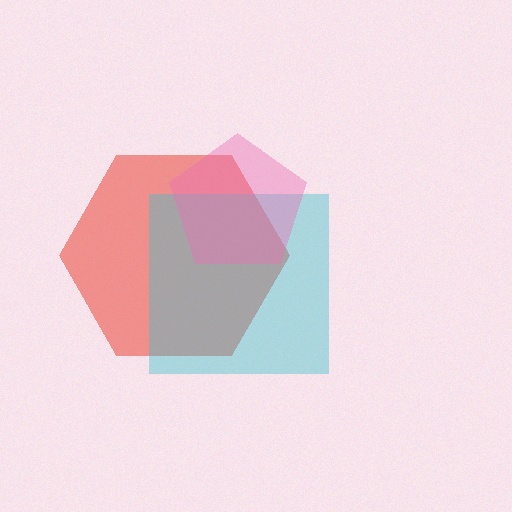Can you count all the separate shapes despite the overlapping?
Yes, there are 3 separate shapes.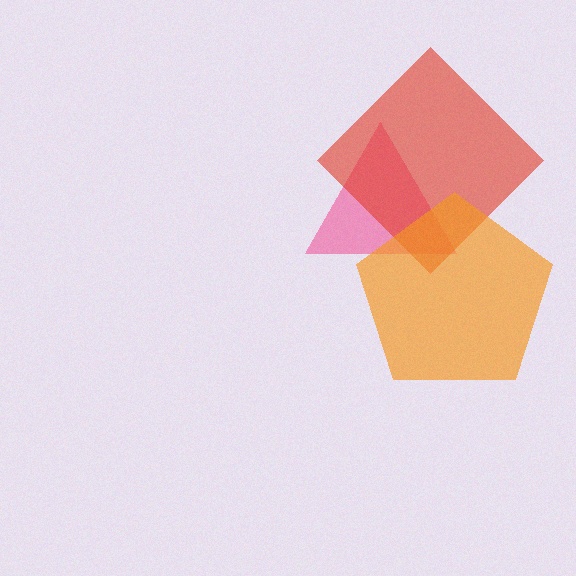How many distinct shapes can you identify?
There are 3 distinct shapes: a pink triangle, a red diamond, an orange pentagon.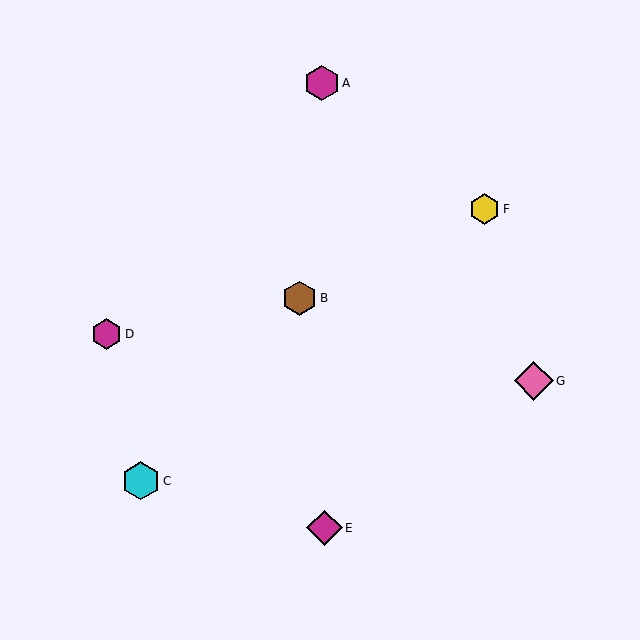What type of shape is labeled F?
Shape F is a yellow hexagon.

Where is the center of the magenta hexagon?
The center of the magenta hexagon is at (106, 334).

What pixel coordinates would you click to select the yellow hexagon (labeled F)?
Click at (485, 209) to select the yellow hexagon F.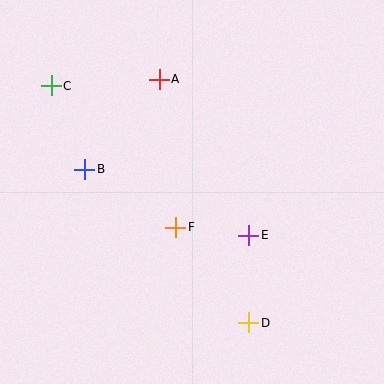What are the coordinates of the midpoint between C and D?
The midpoint between C and D is at (150, 204).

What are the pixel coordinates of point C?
Point C is at (51, 86).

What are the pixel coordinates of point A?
Point A is at (159, 79).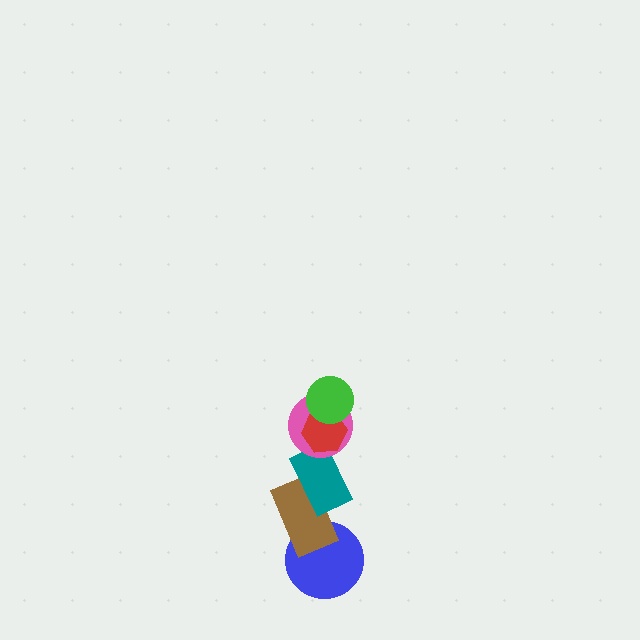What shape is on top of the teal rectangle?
The pink circle is on top of the teal rectangle.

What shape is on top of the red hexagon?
The green circle is on top of the red hexagon.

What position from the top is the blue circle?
The blue circle is 6th from the top.